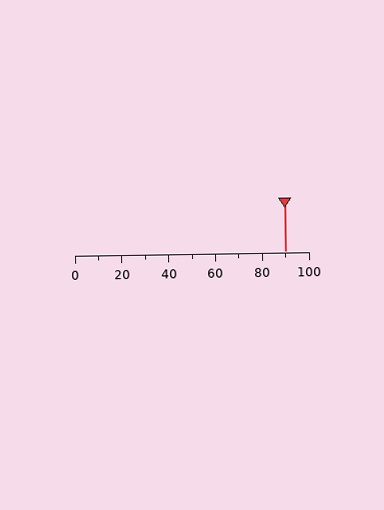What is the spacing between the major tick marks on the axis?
The major ticks are spaced 20 apart.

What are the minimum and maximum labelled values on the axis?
The axis runs from 0 to 100.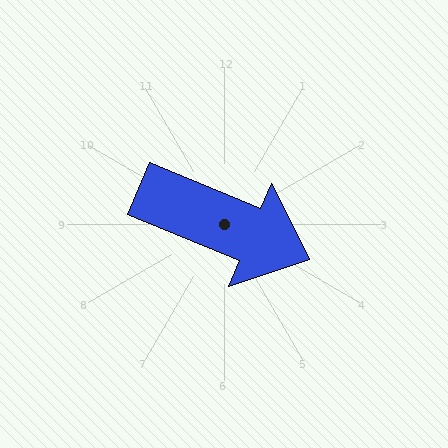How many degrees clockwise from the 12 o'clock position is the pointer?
Approximately 113 degrees.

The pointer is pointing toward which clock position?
Roughly 4 o'clock.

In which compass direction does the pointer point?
Southeast.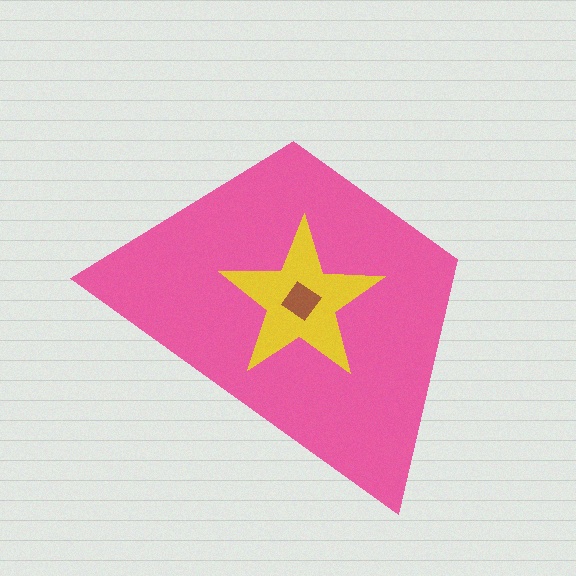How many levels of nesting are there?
3.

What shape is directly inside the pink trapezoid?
The yellow star.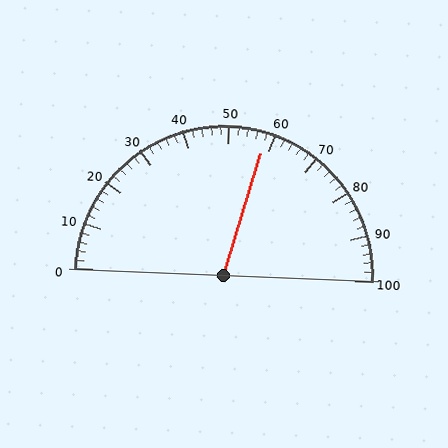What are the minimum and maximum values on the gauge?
The gauge ranges from 0 to 100.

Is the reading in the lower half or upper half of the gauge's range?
The reading is in the upper half of the range (0 to 100).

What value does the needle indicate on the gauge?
The needle indicates approximately 58.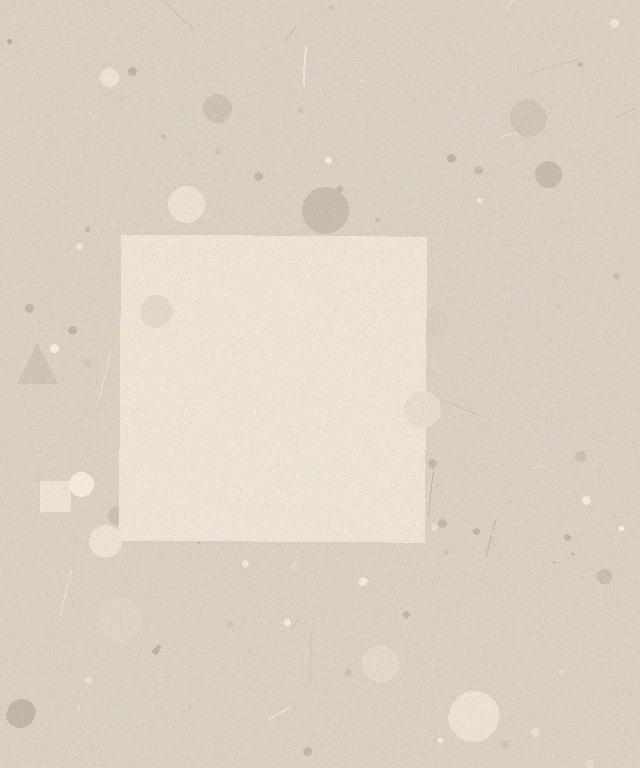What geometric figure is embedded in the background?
A square is embedded in the background.